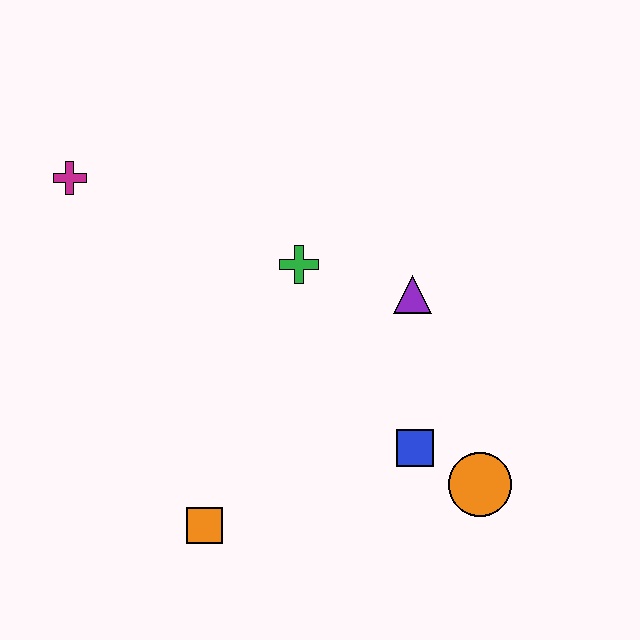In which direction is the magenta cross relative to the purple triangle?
The magenta cross is to the left of the purple triangle.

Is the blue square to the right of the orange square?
Yes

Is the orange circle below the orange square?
No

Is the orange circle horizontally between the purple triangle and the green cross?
No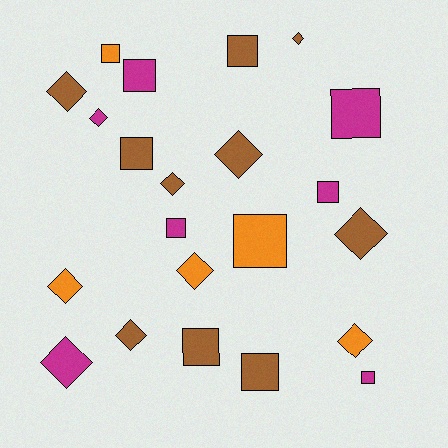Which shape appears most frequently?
Diamond, with 11 objects.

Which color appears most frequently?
Brown, with 10 objects.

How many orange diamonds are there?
There are 3 orange diamonds.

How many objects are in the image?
There are 22 objects.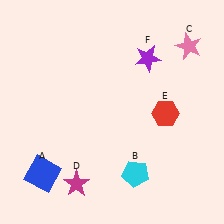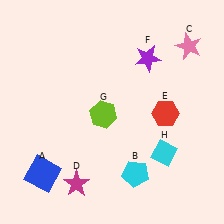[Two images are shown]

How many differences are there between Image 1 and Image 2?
There are 2 differences between the two images.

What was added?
A lime hexagon (G), a cyan diamond (H) were added in Image 2.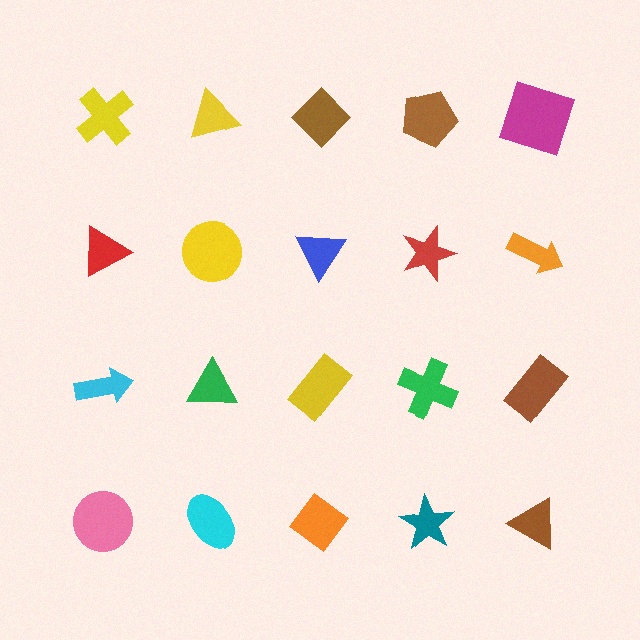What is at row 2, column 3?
A blue triangle.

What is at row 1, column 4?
A brown pentagon.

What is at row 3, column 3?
A yellow rectangle.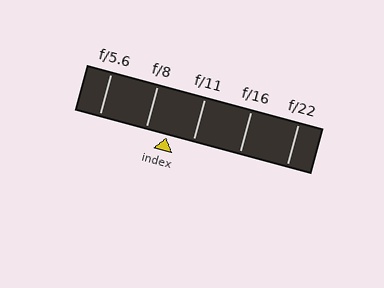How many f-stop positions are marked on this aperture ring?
There are 5 f-stop positions marked.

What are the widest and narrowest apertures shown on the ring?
The widest aperture shown is f/5.6 and the narrowest is f/22.